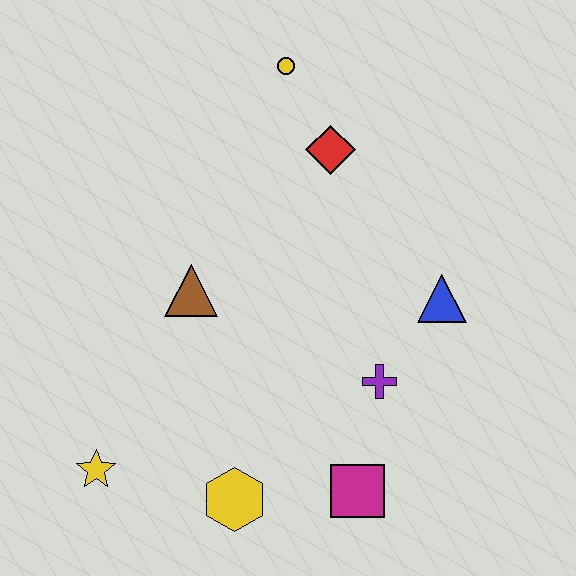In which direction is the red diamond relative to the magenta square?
The red diamond is above the magenta square.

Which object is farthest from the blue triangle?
The yellow star is farthest from the blue triangle.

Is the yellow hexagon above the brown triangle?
No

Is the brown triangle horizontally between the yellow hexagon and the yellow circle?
No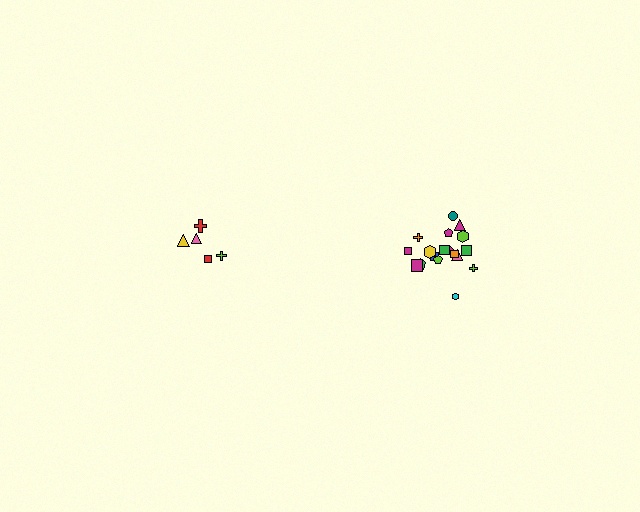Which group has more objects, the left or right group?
The right group.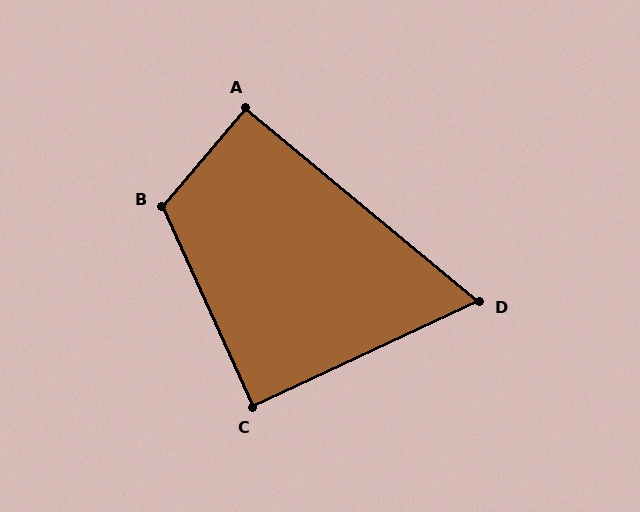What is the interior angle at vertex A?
Approximately 91 degrees (approximately right).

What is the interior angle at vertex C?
Approximately 89 degrees (approximately right).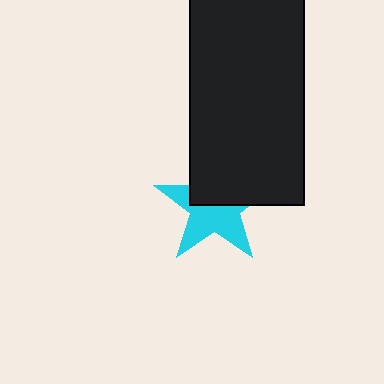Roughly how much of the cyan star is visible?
About half of it is visible (roughly 56%).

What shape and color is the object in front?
The object in front is a black rectangle.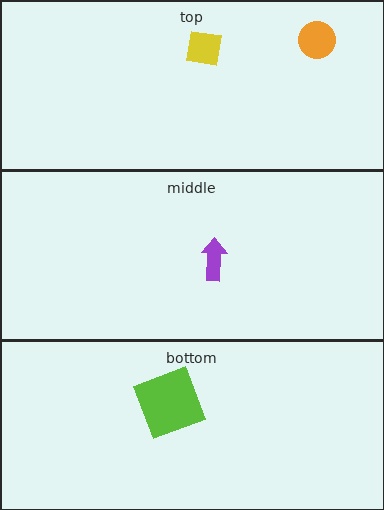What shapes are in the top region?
The orange circle, the yellow square.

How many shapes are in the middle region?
1.